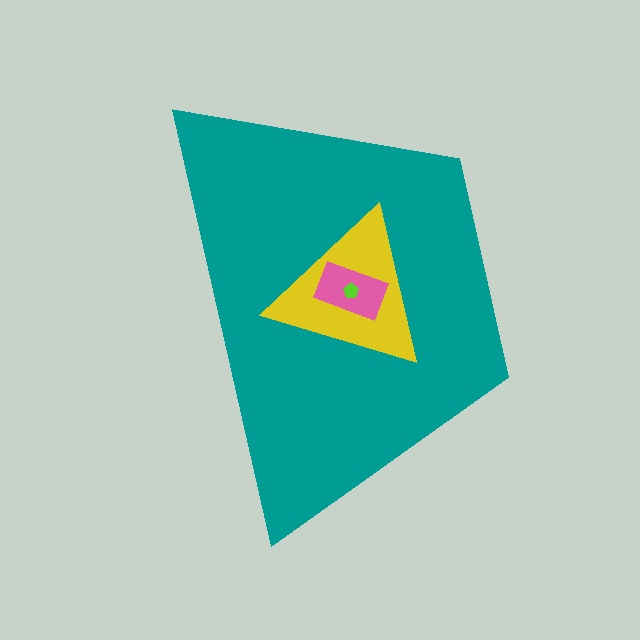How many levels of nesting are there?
4.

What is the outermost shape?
The teal trapezoid.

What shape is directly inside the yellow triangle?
The pink rectangle.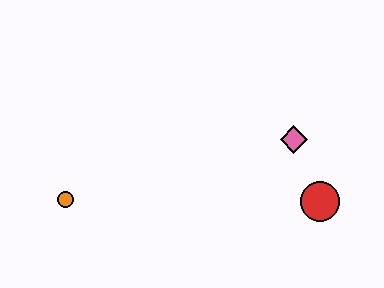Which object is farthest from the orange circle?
The red circle is farthest from the orange circle.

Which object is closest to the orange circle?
The pink diamond is closest to the orange circle.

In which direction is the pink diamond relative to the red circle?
The pink diamond is above the red circle.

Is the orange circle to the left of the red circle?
Yes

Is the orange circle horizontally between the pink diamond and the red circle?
No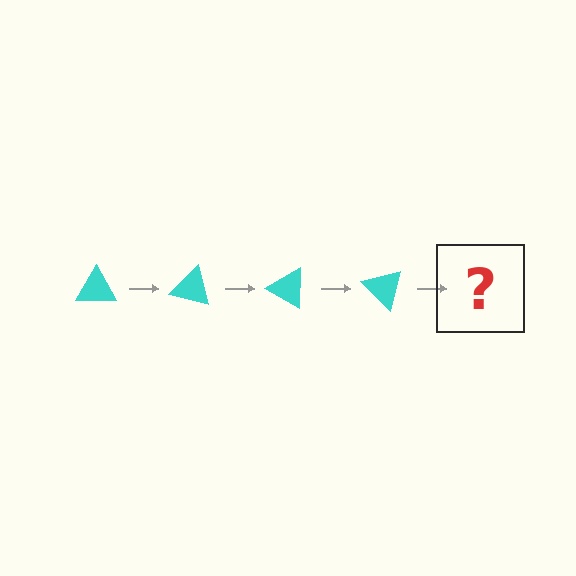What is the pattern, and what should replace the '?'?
The pattern is that the triangle rotates 15 degrees each step. The '?' should be a cyan triangle rotated 60 degrees.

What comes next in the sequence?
The next element should be a cyan triangle rotated 60 degrees.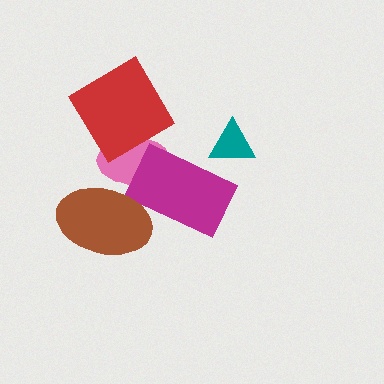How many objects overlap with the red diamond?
1 object overlaps with the red diamond.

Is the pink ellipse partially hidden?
Yes, it is partially covered by another shape.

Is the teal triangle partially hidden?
No, no other shape covers it.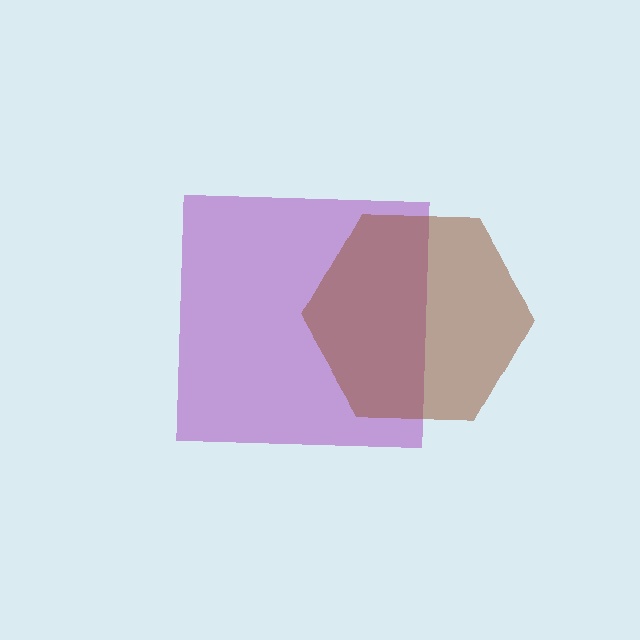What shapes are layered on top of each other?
The layered shapes are: a purple square, a brown hexagon.